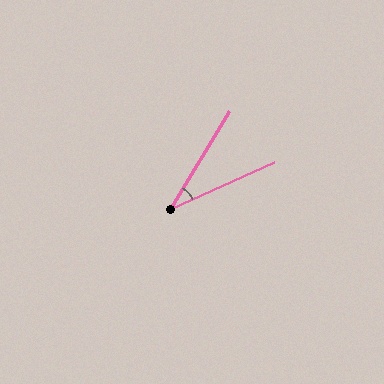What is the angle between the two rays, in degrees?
Approximately 35 degrees.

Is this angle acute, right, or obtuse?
It is acute.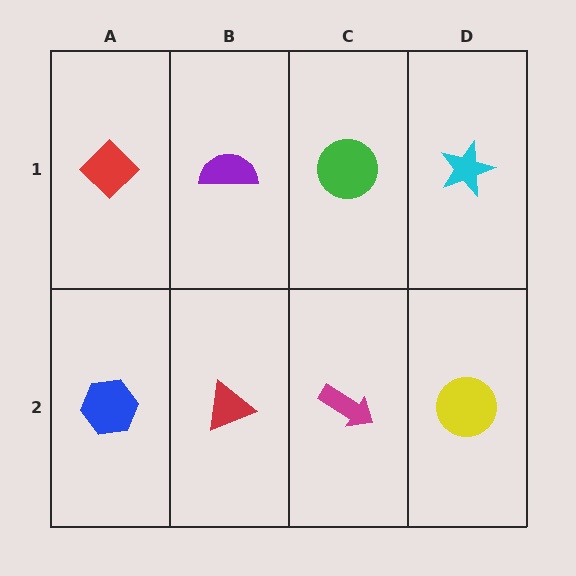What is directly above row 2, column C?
A green circle.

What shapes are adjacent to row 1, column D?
A yellow circle (row 2, column D), a green circle (row 1, column C).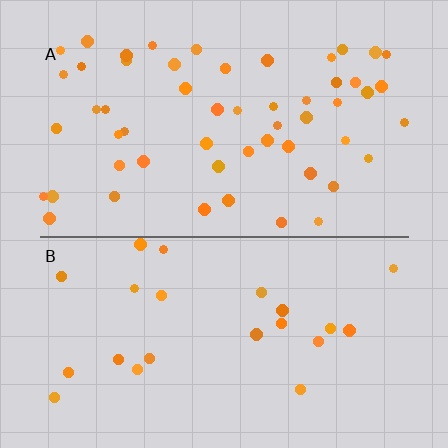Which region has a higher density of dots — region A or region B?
A (the top).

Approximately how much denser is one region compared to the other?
Approximately 2.4× — region A over region B.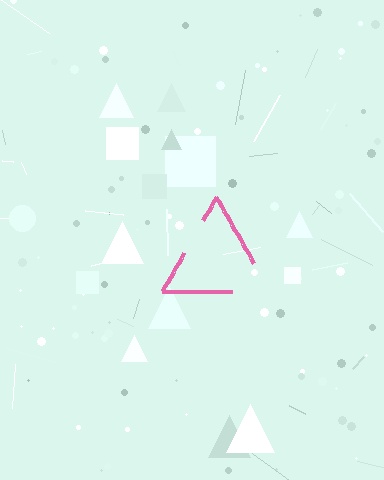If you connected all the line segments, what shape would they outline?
They would outline a triangle.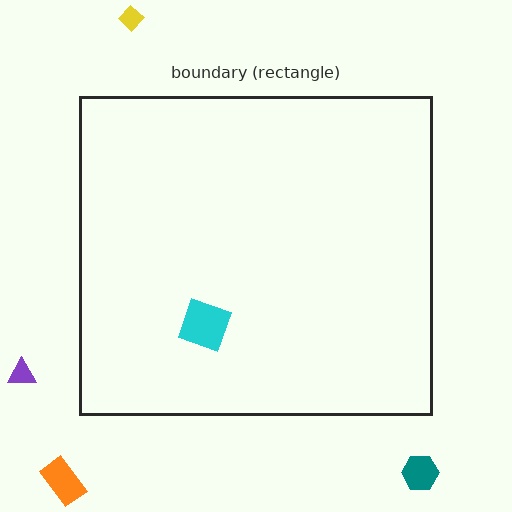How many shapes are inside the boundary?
1 inside, 4 outside.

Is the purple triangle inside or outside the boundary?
Outside.